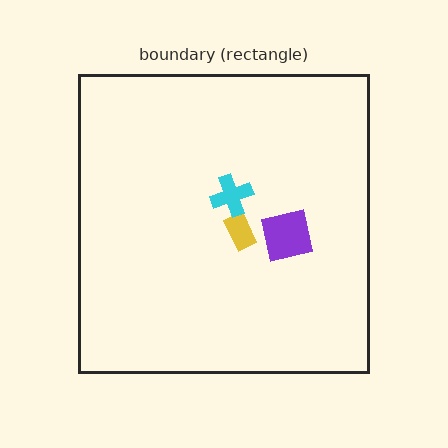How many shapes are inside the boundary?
3 inside, 0 outside.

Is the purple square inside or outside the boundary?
Inside.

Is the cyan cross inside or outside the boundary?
Inside.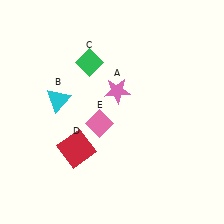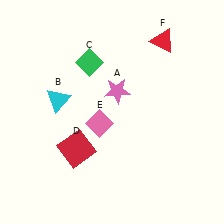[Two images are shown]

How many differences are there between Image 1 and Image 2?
There is 1 difference between the two images.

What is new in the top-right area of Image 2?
A red triangle (F) was added in the top-right area of Image 2.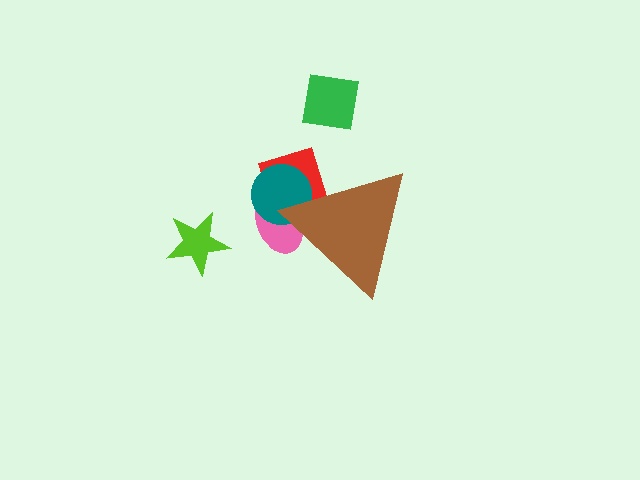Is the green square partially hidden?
No, the green square is fully visible.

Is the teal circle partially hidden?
Yes, the teal circle is partially hidden behind the brown triangle.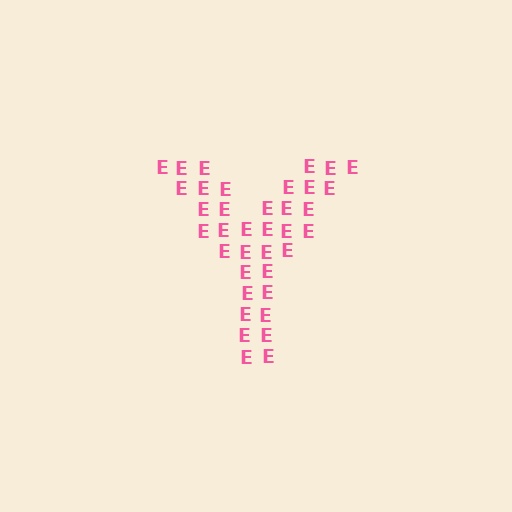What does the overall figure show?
The overall figure shows the letter Y.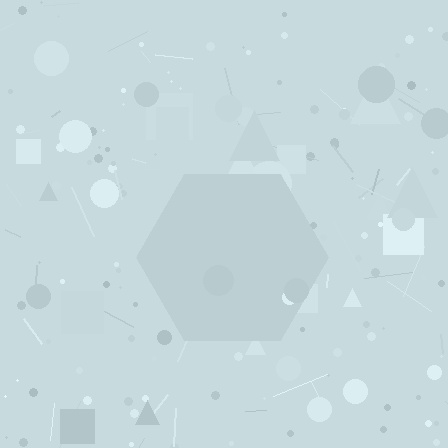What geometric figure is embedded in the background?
A hexagon is embedded in the background.